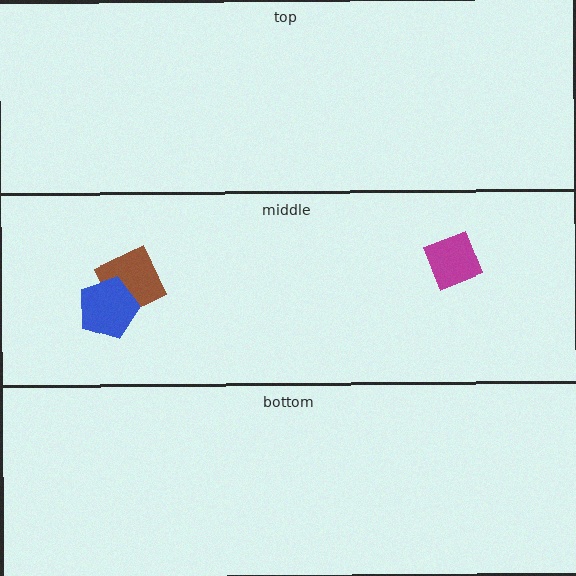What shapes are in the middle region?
The magenta diamond, the brown square, the blue pentagon.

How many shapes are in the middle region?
3.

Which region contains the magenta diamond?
The middle region.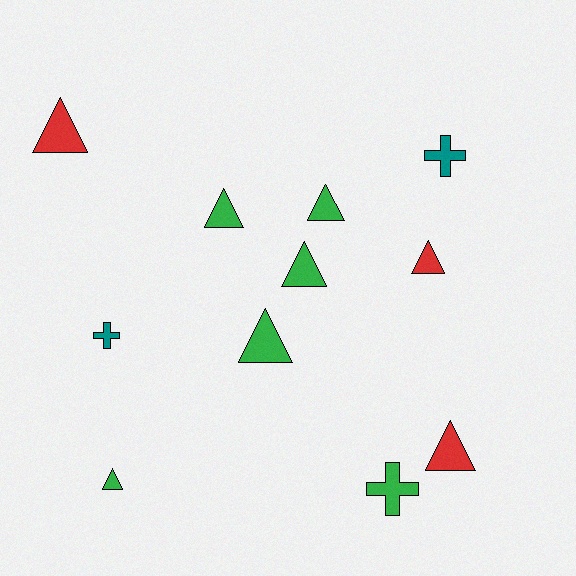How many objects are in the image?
There are 11 objects.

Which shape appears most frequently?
Triangle, with 8 objects.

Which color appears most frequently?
Green, with 6 objects.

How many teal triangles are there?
There are no teal triangles.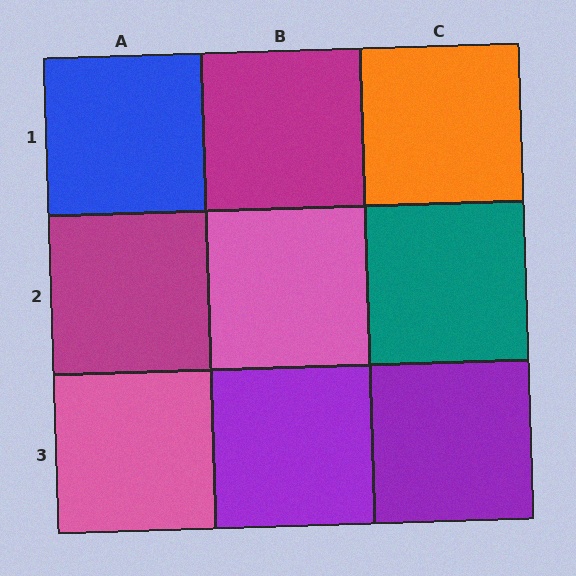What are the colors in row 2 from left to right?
Magenta, pink, teal.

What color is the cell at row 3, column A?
Pink.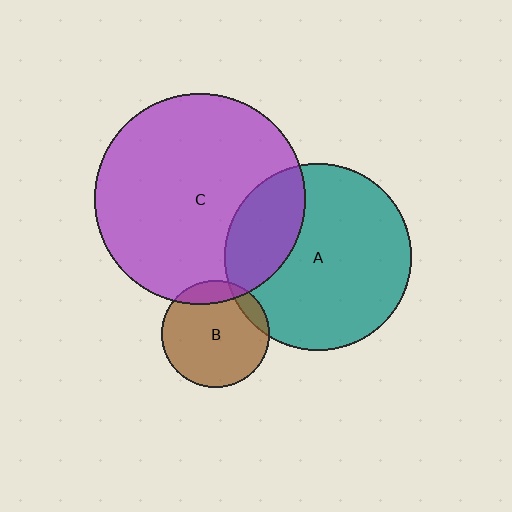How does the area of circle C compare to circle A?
Approximately 1.3 times.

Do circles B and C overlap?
Yes.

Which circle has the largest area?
Circle C (purple).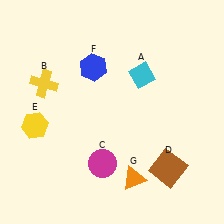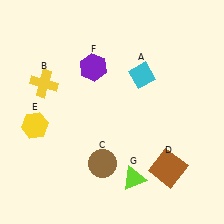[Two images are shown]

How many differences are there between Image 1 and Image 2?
There are 3 differences between the two images.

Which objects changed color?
C changed from magenta to brown. F changed from blue to purple. G changed from orange to lime.